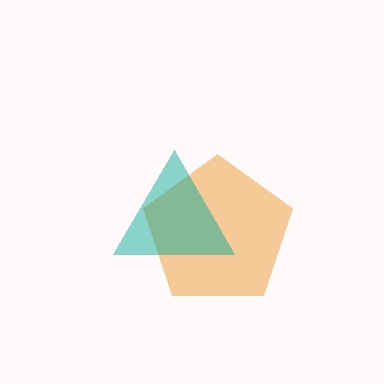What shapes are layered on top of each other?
The layered shapes are: an orange pentagon, a teal triangle.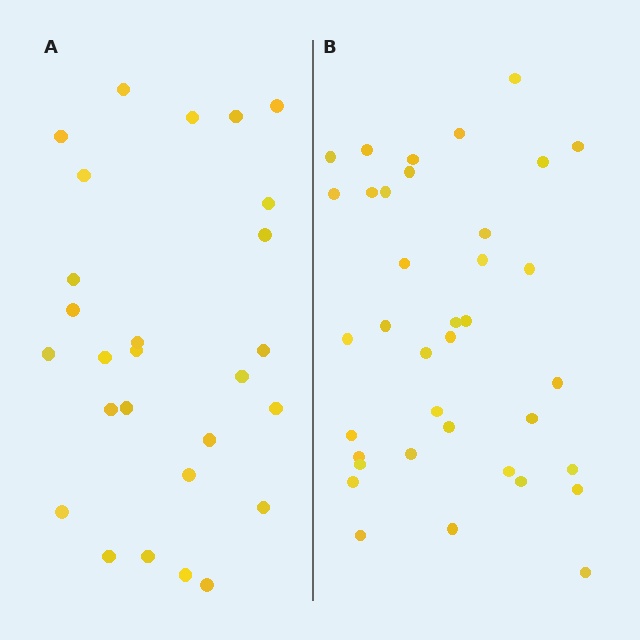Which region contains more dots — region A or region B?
Region B (the right region) has more dots.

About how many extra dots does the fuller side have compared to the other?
Region B has roughly 10 or so more dots than region A.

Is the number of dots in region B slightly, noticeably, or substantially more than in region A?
Region B has noticeably more, but not dramatically so. The ratio is roughly 1.4 to 1.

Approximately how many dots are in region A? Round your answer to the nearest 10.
About 30 dots. (The exact count is 27, which rounds to 30.)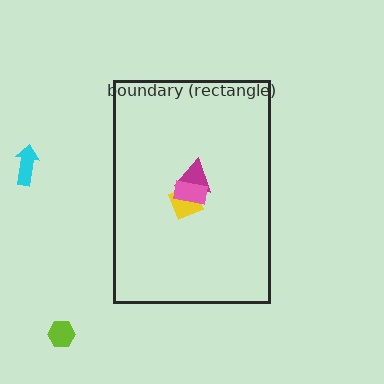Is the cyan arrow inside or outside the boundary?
Outside.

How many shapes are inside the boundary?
3 inside, 2 outside.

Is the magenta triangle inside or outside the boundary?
Inside.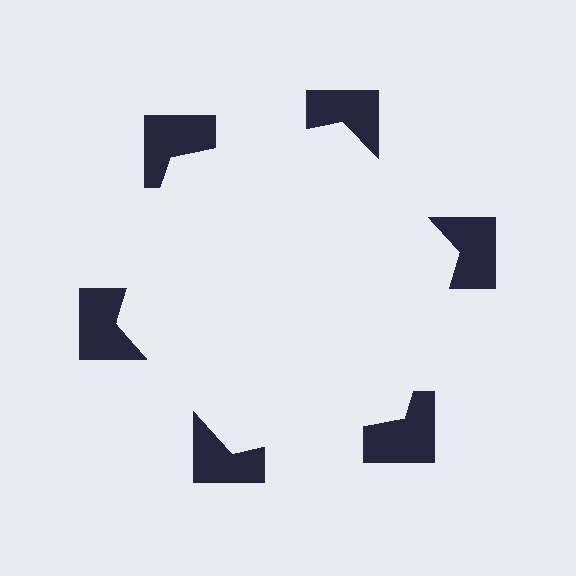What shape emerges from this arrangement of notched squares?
An illusory hexagon — its edges are inferred from the aligned wedge cuts in the notched squares, not physically drawn.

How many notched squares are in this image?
There are 6 — one at each vertex of the illusory hexagon.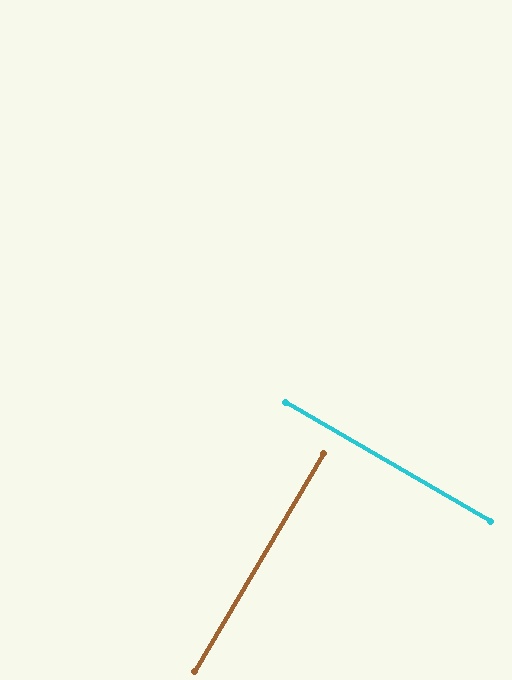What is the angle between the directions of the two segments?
Approximately 89 degrees.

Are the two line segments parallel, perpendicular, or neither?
Perpendicular — they meet at approximately 89°.